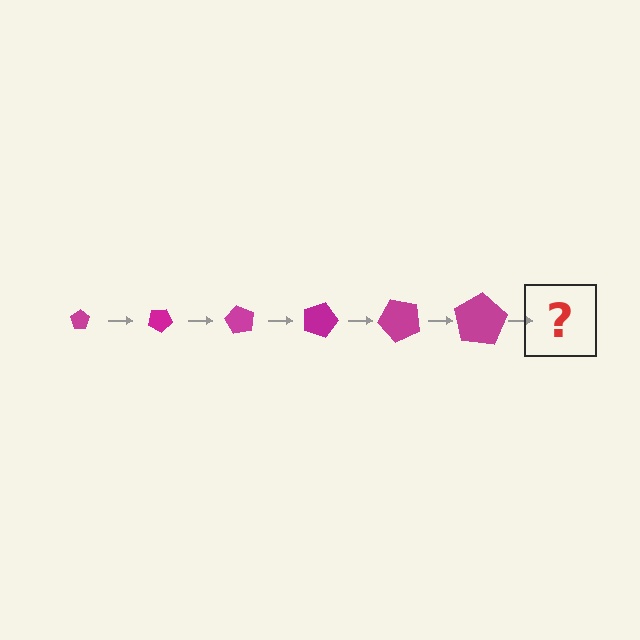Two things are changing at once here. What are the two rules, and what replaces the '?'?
The two rules are that the pentagon grows larger each step and it rotates 30 degrees each step. The '?' should be a pentagon, larger than the previous one and rotated 180 degrees from the start.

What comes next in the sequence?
The next element should be a pentagon, larger than the previous one and rotated 180 degrees from the start.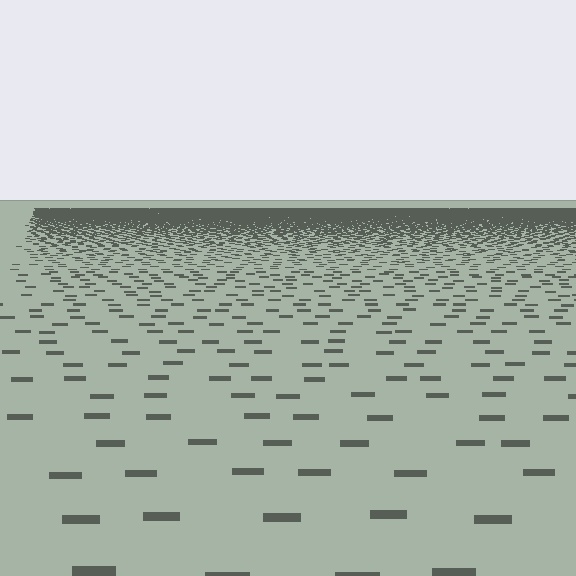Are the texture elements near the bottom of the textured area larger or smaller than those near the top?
Larger. Near the bottom, elements are closer to the viewer and appear at a bigger on-screen size.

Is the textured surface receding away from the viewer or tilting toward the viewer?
The surface is receding away from the viewer. Texture elements get smaller and denser toward the top.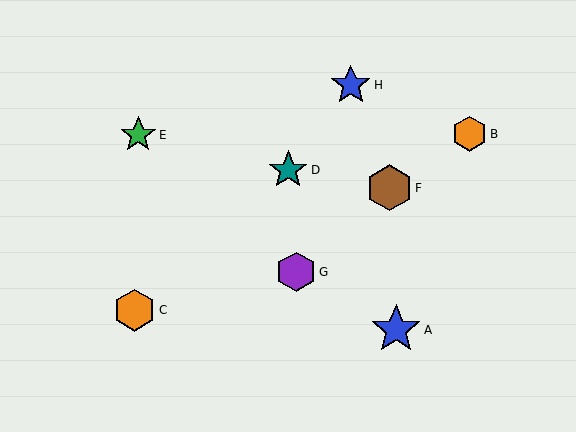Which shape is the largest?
The blue star (labeled A) is the largest.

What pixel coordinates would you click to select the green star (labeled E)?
Click at (138, 135) to select the green star E.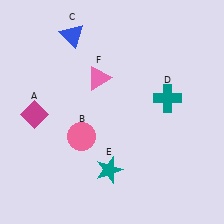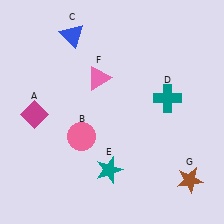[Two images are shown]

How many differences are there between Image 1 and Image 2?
There is 1 difference between the two images.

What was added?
A brown star (G) was added in Image 2.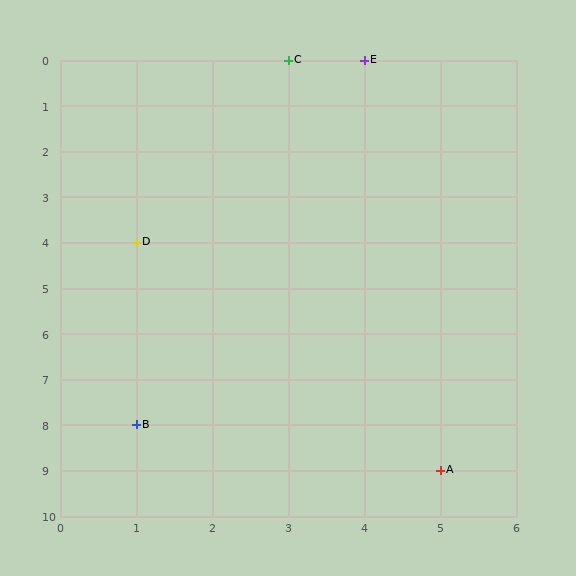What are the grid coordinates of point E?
Point E is at grid coordinates (4, 0).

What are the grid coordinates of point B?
Point B is at grid coordinates (1, 8).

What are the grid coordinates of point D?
Point D is at grid coordinates (1, 4).